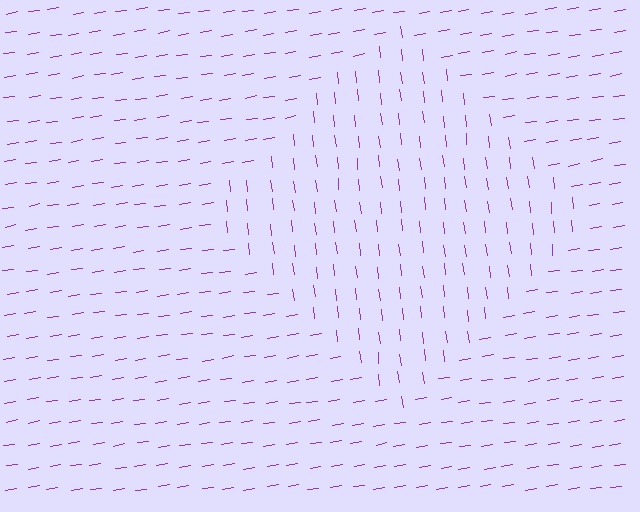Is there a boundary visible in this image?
Yes, there is a texture boundary formed by a change in line orientation.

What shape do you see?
I see a diamond.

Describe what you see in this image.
The image is filled with small purple line segments. A diamond region in the image has lines oriented differently from the surrounding lines, creating a visible texture boundary.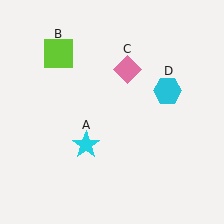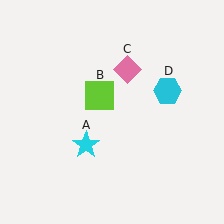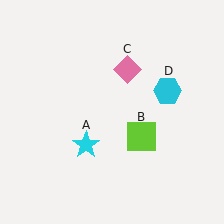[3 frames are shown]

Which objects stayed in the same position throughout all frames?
Cyan star (object A) and pink diamond (object C) and cyan hexagon (object D) remained stationary.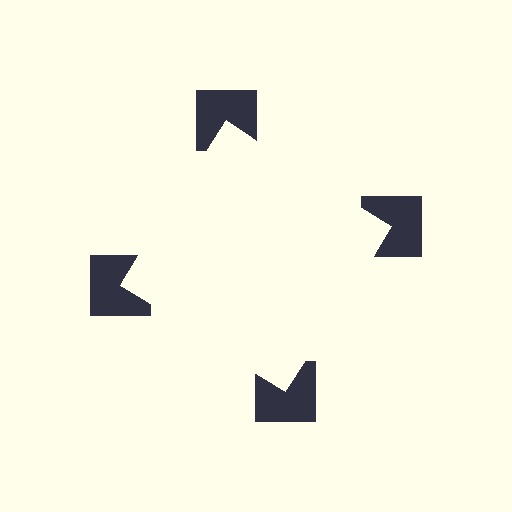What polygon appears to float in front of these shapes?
An illusory square — its edges are inferred from the aligned wedge cuts in the notched squares, not physically drawn.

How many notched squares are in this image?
There are 4 — one at each vertex of the illusory square.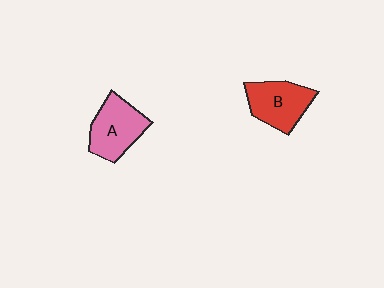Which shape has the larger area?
Shape A (pink).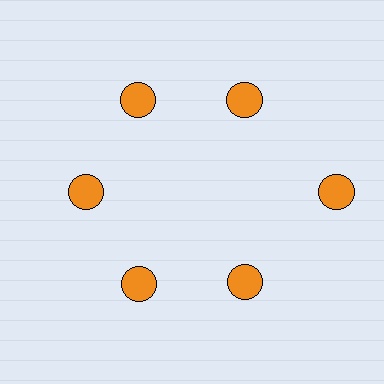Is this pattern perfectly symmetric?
No. The 6 orange circles are arranged in a ring, but one element near the 3 o'clock position is pushed outward from the center, breaking the 6-fold rotational symmetry.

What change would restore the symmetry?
The symmetry would be restored by moving it inward, back onto the ring so that all 6 circles sit at equal angles and equal distance from the center.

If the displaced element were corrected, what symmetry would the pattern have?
It would have 6-fold rotational symmetry — the pattern would map onto itself every 60 degrees.